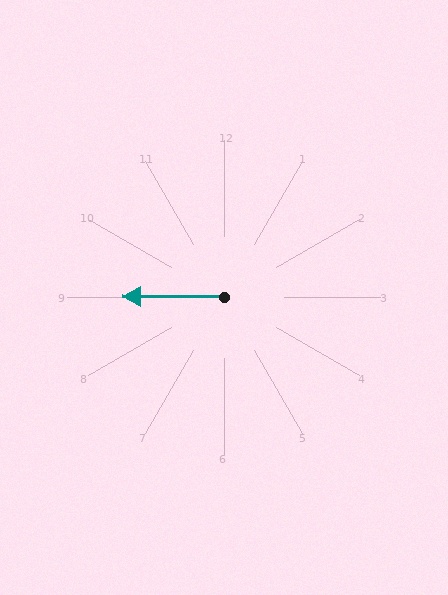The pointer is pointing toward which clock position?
Roughly 9 o'clock.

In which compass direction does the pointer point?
West.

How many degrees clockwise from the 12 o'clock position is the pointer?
Approximately 271 degrees.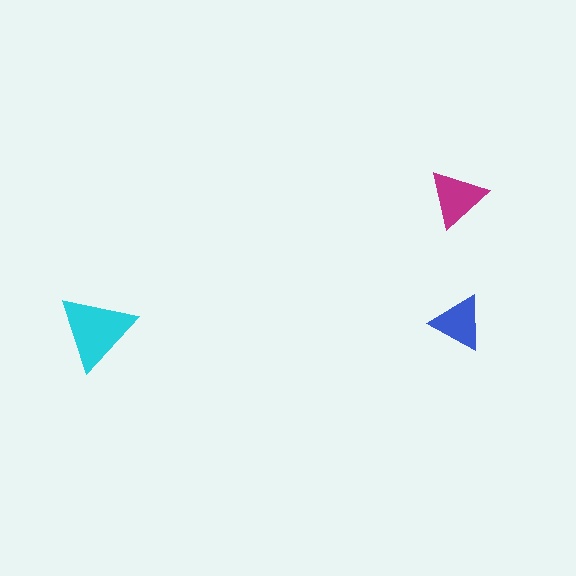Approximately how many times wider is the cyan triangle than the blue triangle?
About 1.5 times wider.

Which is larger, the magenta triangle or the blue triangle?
The magenta one.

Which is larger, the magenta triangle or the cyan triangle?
The cyan one.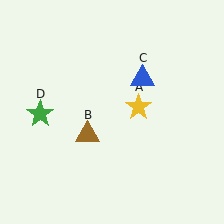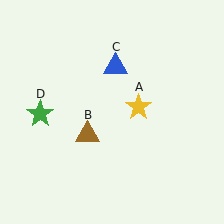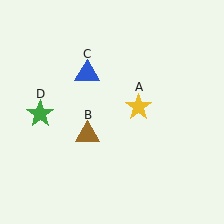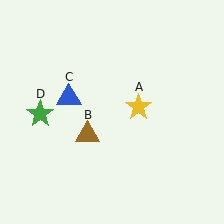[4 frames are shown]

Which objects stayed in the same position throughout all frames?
Yellow star (object A) and brown triangle (object B) and green star (object D) remained stationary.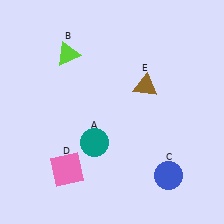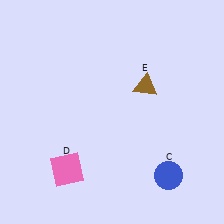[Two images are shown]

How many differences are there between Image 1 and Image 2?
There are 2 differences between the two images.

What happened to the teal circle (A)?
The teal circle (A) was removed in Image 2. It was in the bottom-left area of Image 1.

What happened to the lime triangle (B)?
The lime triangle (B) was removed in Image 2. It was in the top-left area of Image 1.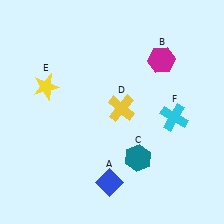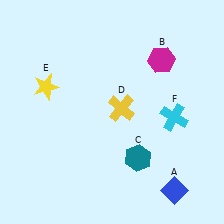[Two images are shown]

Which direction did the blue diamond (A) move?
The blue diamond (A) moved right.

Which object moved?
The blue diamond (A) moved right.